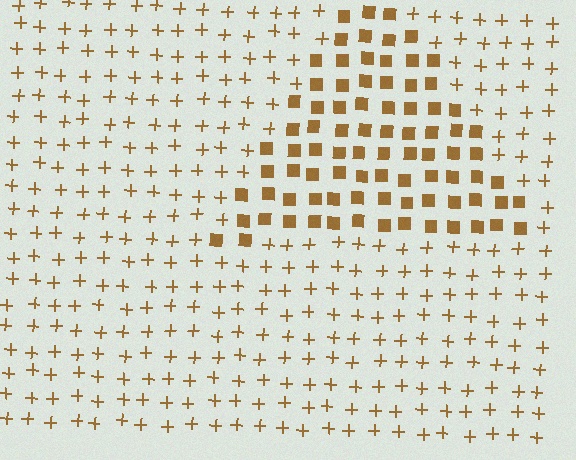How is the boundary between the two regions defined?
The boundary is defined by a change in element shape: squares inside vs. plus signs outside. All elements share the same color and spacing.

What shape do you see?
I see a triangle.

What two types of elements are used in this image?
The image uses squares inside the triangle region and plus signs outside it.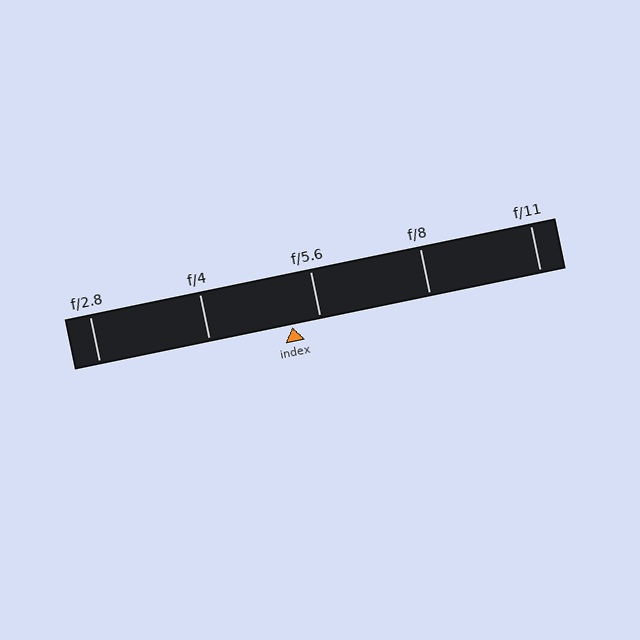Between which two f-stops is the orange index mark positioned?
The index mark is between f/4 and f/5.6.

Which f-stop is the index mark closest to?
The index mark is closest to f/5.6.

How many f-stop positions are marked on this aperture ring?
There are 5 f-stop positions marked.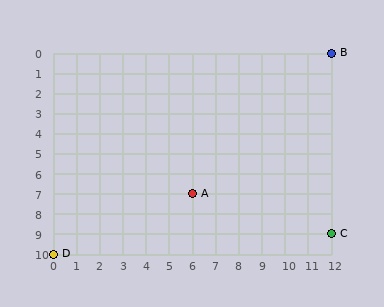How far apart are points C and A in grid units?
Points C and A are 6 columns and 2 rows apart (about 6.3 grid units diagonally).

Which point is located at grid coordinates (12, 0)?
Point B is at (12, 0).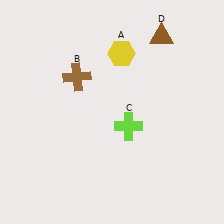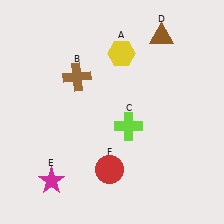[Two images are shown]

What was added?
A magenta star (E), a red circle (F) were added in Image 2.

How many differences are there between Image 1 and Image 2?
There are 2 differences between the two images.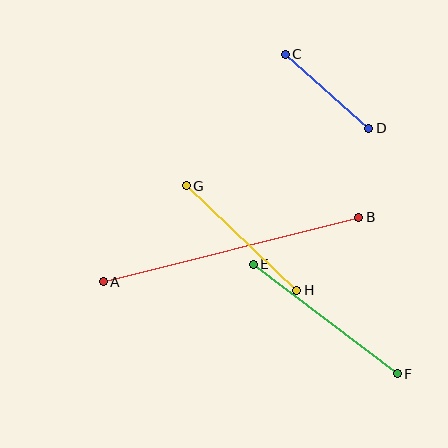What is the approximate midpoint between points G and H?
The midpoint is at approximately (241, 238) pixels.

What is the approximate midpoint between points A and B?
The midpoint is at approximately (231, 249) pixels.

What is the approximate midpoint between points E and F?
The midpoint is at approximately (325, 319) pixels.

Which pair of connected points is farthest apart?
Points A and B are farthest apart.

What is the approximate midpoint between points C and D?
The midpoint is at approximately (327, 91) pixels.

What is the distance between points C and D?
The distance is approximately 112 pixels.